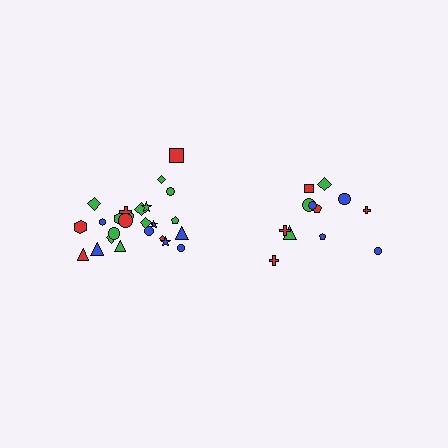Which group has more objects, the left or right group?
The left group.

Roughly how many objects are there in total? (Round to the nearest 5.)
Roughly 35 objects in total.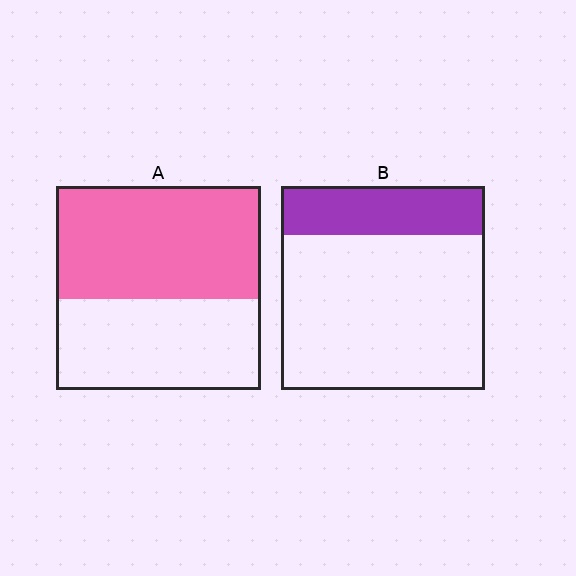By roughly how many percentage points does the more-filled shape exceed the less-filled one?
By roughly 30 percentage points (A over B).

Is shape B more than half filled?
No.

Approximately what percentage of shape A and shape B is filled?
A is approximately 55% and B is approximately 25%.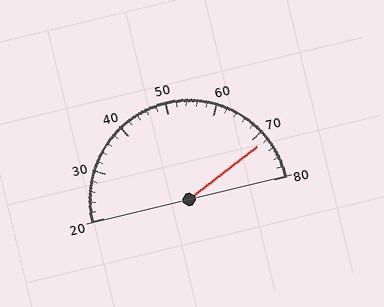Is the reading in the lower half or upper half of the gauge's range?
The reading is in the upper half of the range (20 to 80).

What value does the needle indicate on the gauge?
The needle indicates approximately 72.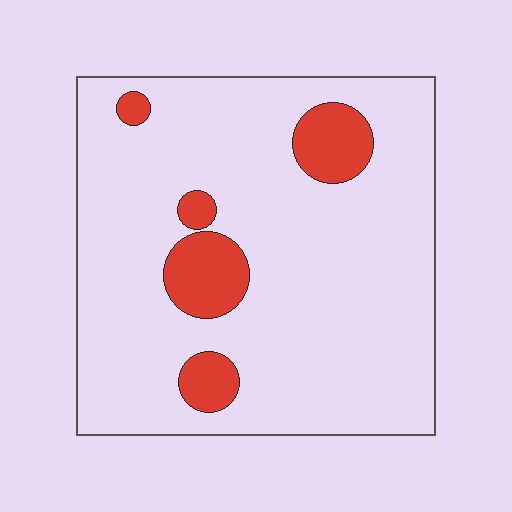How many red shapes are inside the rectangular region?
5.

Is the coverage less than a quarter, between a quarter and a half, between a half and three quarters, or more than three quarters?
Less than a quarter.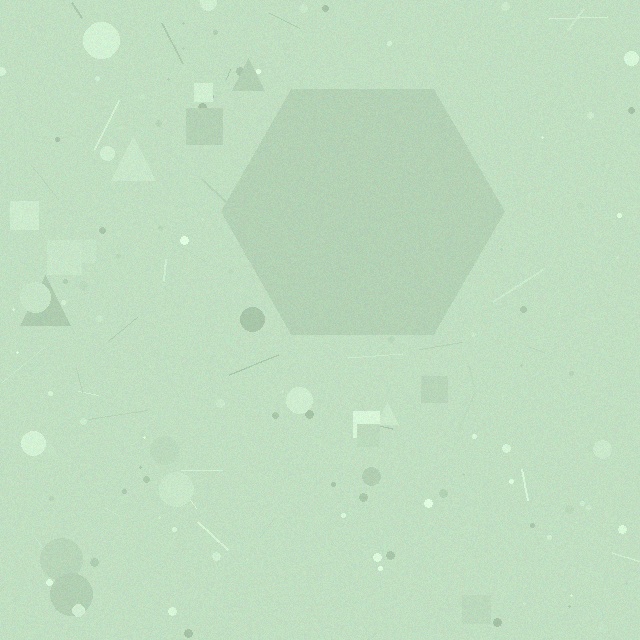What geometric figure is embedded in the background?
A hexagon is embedded in the background.